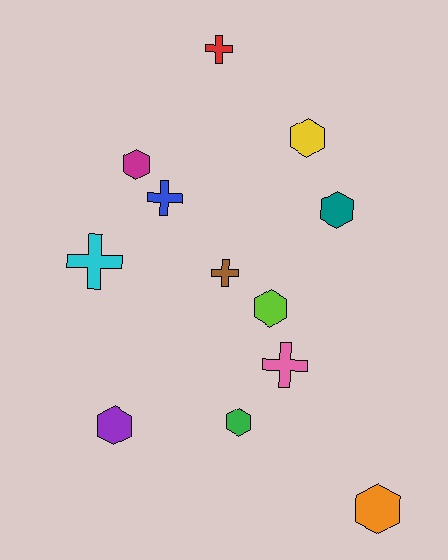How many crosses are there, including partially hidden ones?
There are 5 crosses.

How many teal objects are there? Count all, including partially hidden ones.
There is 1 teal object.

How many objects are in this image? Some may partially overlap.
There are 12 objects.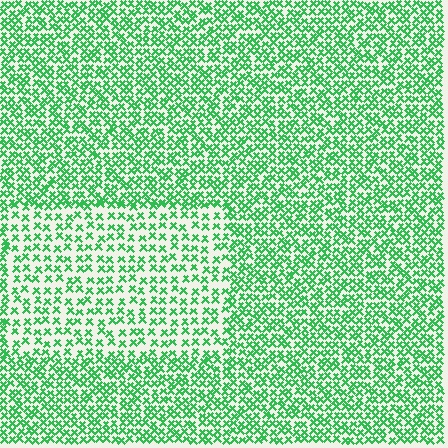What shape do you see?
I see a rectangle.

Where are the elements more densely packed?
The elements are more densely packed outside the rectangle boundary.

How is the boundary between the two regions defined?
The boundary is defined by a change in element density (approximately 1.8x ratio). All elements are the same color, size, and shape.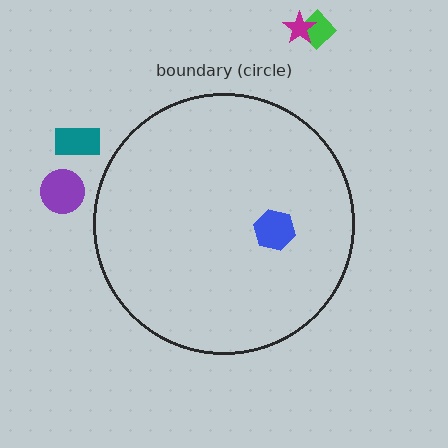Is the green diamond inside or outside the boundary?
Outside.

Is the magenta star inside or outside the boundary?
Outside.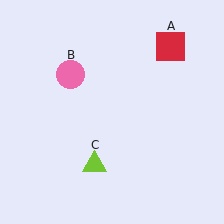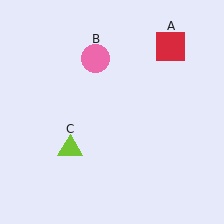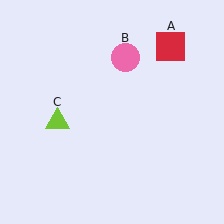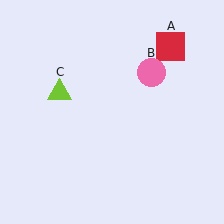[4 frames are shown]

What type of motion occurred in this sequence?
The pink circle (object B), lime triangle (object C) rotated clockwise around the center of the scene.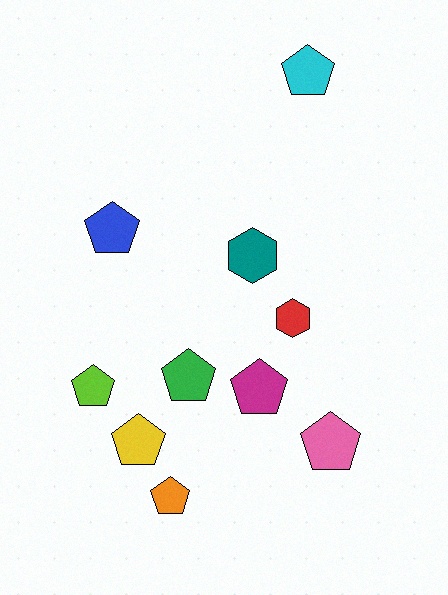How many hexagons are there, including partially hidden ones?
There are 2 hexagons.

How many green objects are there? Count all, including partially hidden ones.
There is 1 green object.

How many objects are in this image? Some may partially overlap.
There are 10 objects.